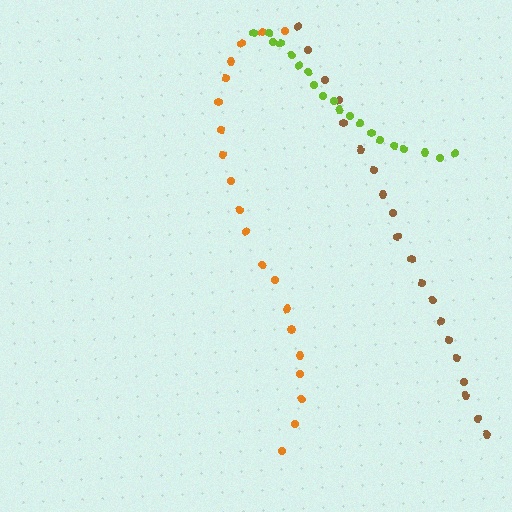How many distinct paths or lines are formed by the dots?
There are 3 distinct paths.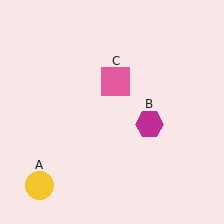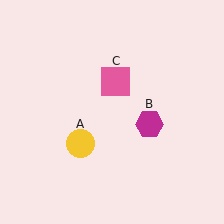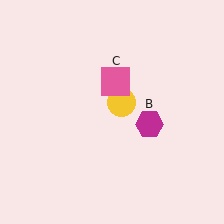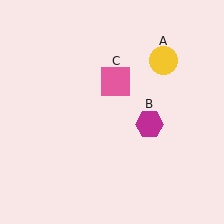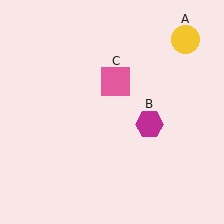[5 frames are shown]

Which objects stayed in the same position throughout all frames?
Magenta hexagon (object B) and pink square (object C) remained stationary.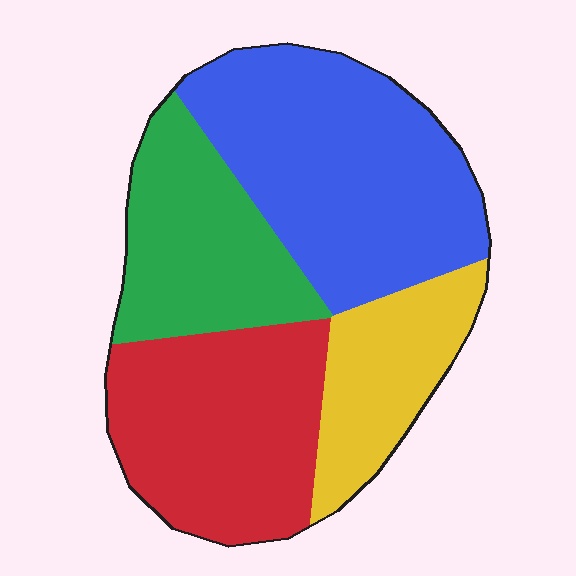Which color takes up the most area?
Blue, at roughly 35%.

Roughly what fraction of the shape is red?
Red takes up about one quarter (1/4) of the shape.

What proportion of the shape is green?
Green covers around 20% of the shape.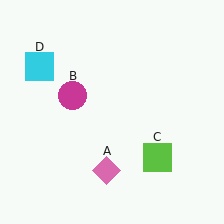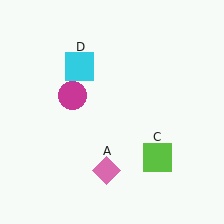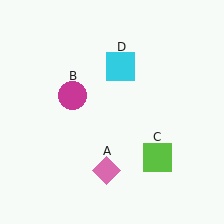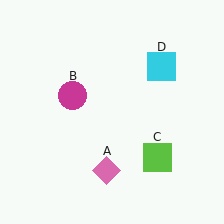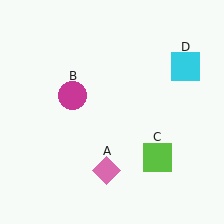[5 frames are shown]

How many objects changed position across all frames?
1 object changed position: cyan square (object D).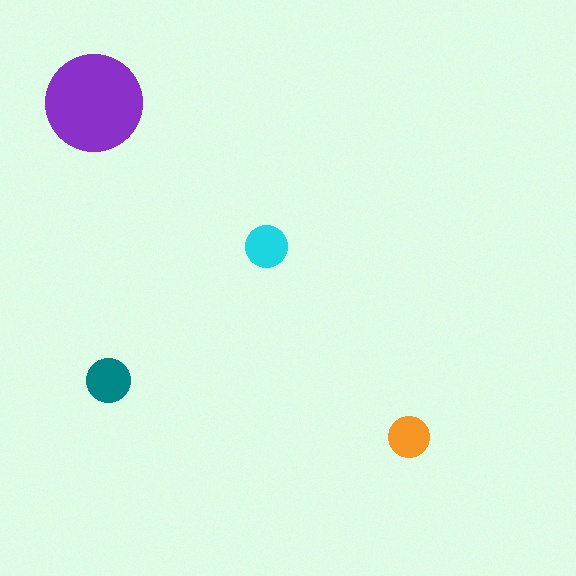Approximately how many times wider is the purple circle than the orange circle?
About 2.5 times wider.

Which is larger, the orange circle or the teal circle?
The teal one.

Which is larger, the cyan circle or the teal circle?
The teal one.